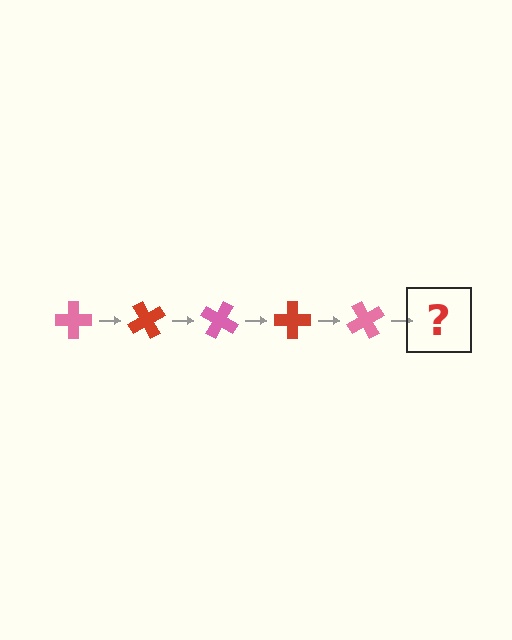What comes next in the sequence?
The next element should be a red cross, rotated 300 degrees from the start.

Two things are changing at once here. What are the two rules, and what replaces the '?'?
The two rules are that it rotates 60 degrees each step and the color cycles through pink and red. The '?' should be a red cross, rotated 300 degrees from the start.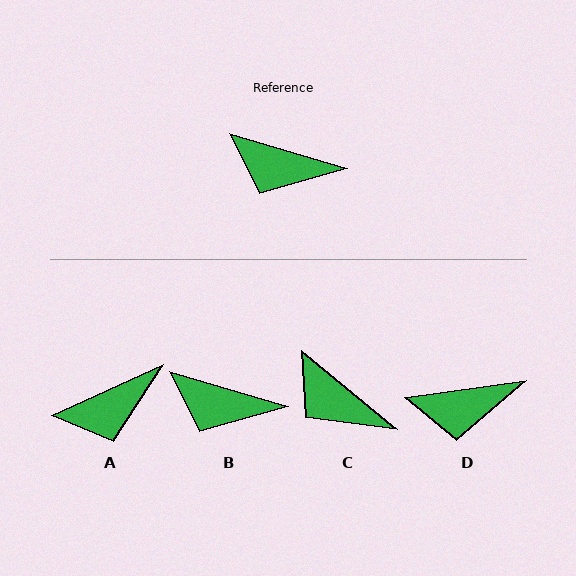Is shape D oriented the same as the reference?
No, it is off by about 25 degrees.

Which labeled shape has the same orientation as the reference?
B.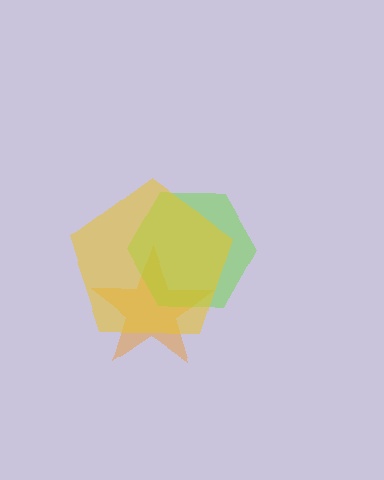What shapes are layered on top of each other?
The layered shapes are: an orange star, a lime hexagon, a yellow pentagon.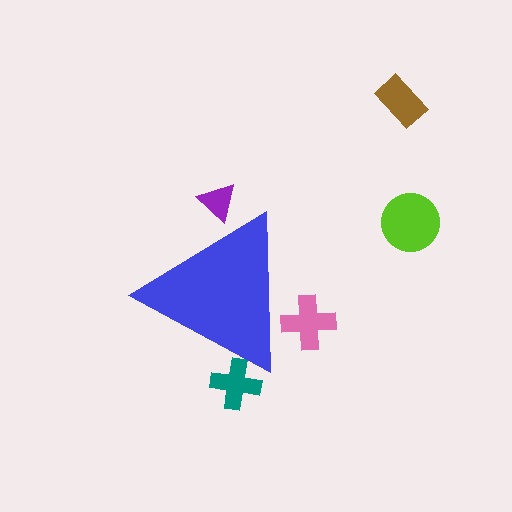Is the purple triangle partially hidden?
Yes, the purple triangle is partially hidden behind the blue triangle.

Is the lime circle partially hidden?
No, the lime circle is fully visible.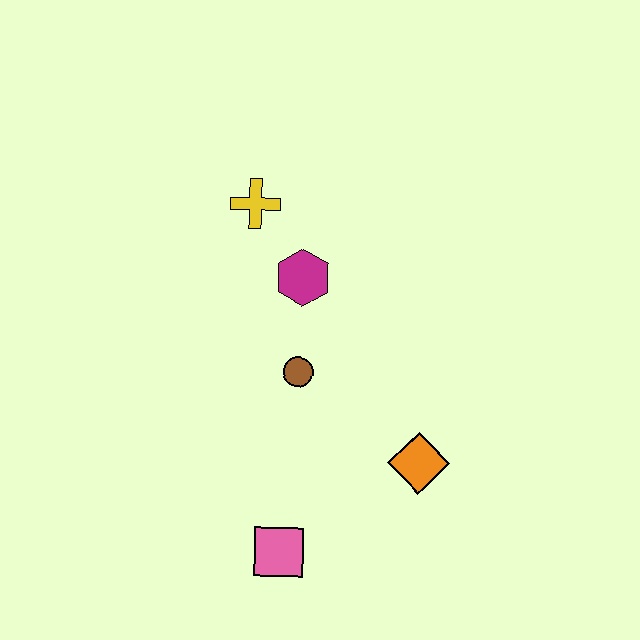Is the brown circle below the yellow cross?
Yes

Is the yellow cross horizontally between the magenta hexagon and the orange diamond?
No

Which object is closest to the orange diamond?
The brown circle is closest to the orange diamond.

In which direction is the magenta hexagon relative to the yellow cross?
The magenta hexagon is below the yellow cross.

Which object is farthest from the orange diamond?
The yellow cross is farthest from the orange diamond.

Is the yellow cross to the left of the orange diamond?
Yes